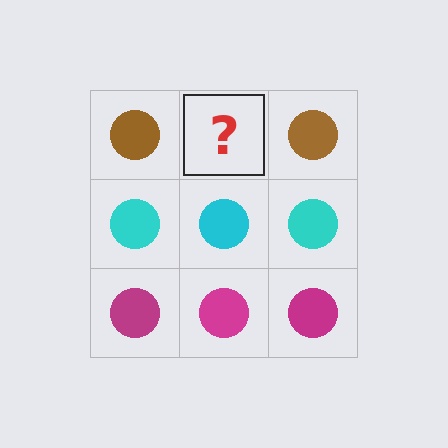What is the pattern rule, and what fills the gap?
The rule is that each row has a consistent color. The gap should be filled with a brown circle.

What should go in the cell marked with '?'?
The missing cell should contain a brown circle.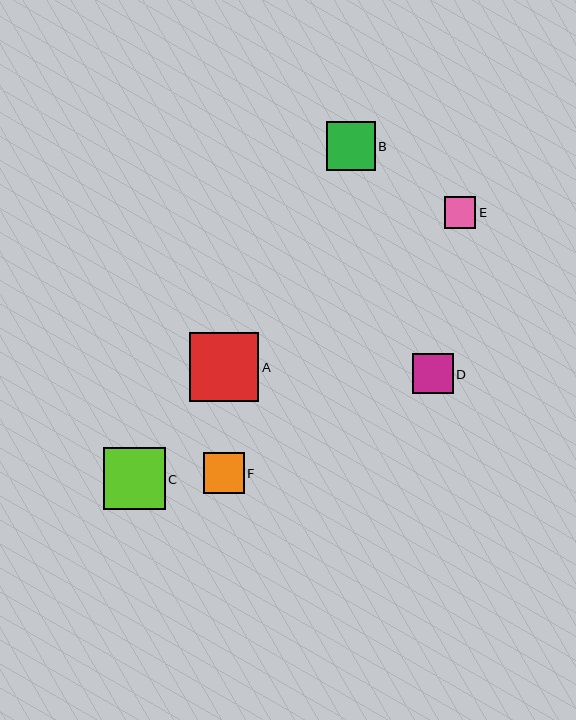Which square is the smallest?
Square E is the smallest with a size of approximately 32 pixels.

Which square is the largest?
Square A is the largest with a size of approximately 70 pixels.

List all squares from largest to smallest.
From largest to smallest: A, C, B, D, F, E.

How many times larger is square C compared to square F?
Square C is approximately 1.5 times the size of square F.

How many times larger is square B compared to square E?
Square B is approximately 1.5 times the size of square E.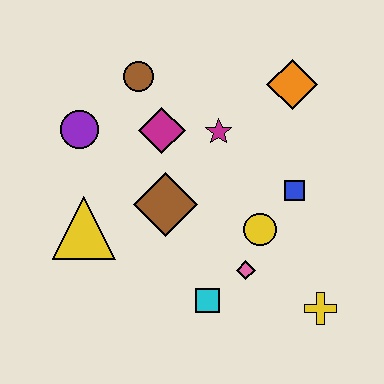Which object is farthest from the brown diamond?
The yellow cross is farthest from the brown diamond.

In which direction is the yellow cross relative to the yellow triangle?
The yellow cross is to the right of the yellow triangle.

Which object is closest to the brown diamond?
The magenta diamond is closest to the brown diamond.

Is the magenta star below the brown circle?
Yes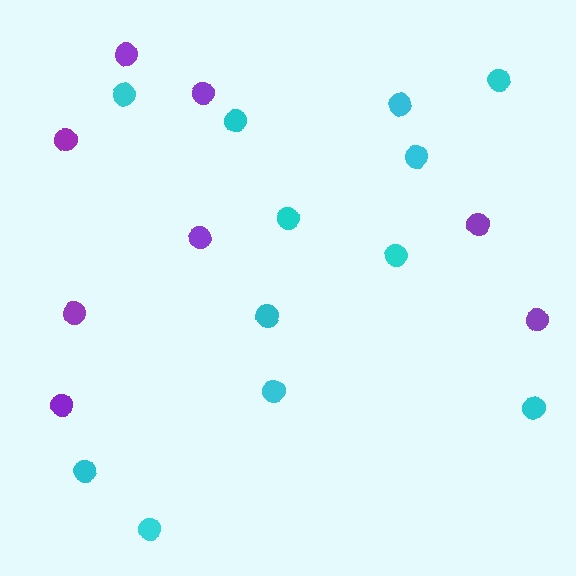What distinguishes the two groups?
There are 2 groups: one group of cyan circles (12) and one group of purple circles (8).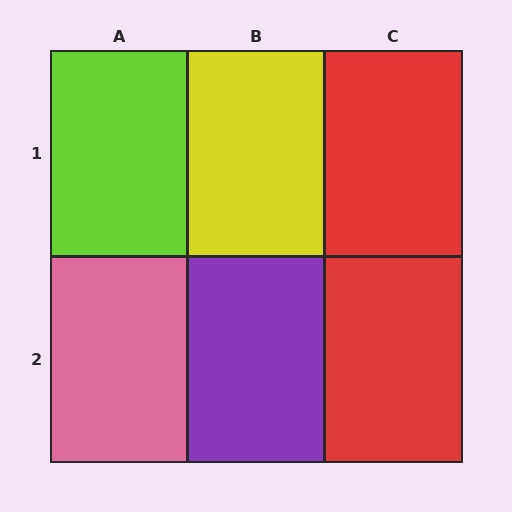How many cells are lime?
1 cell is lime.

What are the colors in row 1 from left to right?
Lime, yellow, red.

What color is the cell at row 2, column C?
Red.